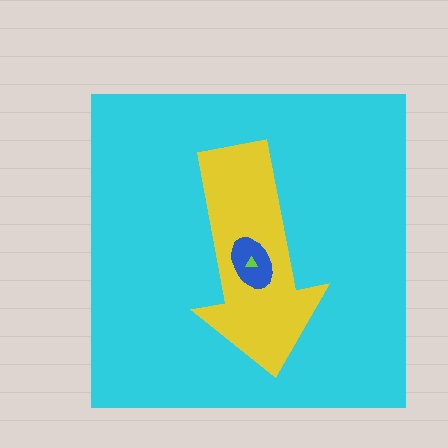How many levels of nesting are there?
4.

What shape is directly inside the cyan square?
The yellow arrow.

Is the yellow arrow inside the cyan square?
Yes.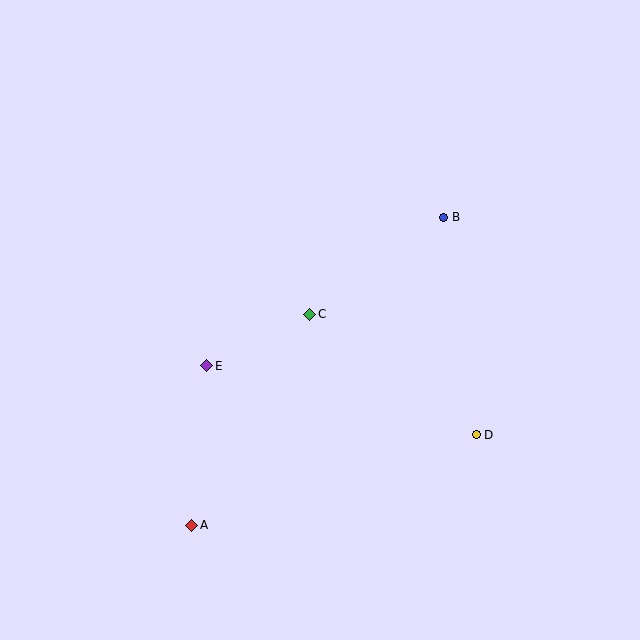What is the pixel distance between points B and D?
The distance between B and D is 220 pixels.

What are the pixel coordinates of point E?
Point E is at (207, 366).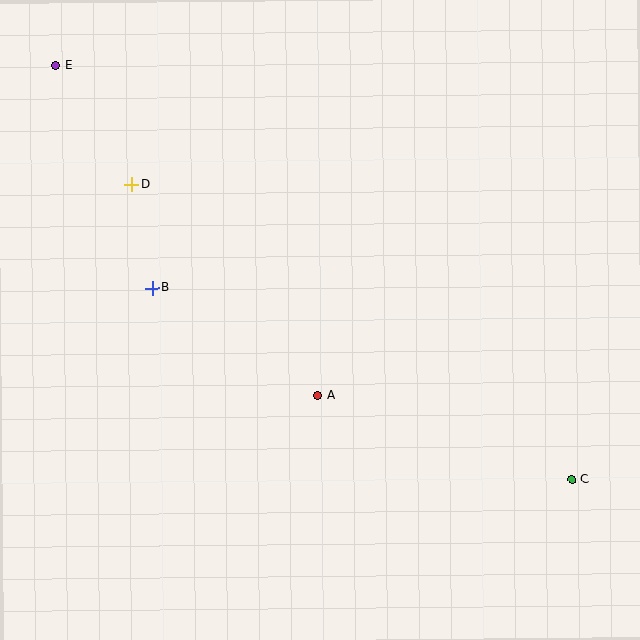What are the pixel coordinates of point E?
Point E is at (55, 65).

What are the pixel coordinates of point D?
Point D is at (132, 184).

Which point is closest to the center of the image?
Point A at (318, 395) is closest to the center.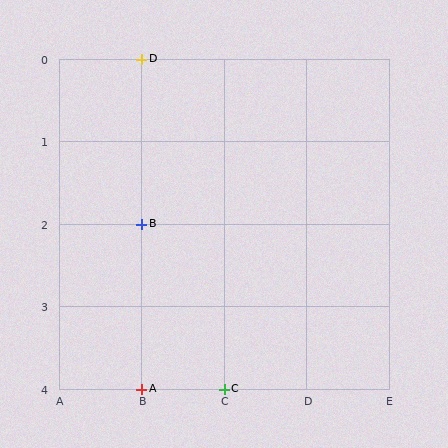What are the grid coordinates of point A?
Point A is at grid coordinates (B, 4).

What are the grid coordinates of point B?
Point B is at grid coordinates (B, 2).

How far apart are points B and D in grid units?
Points B and D are 2 rows apart.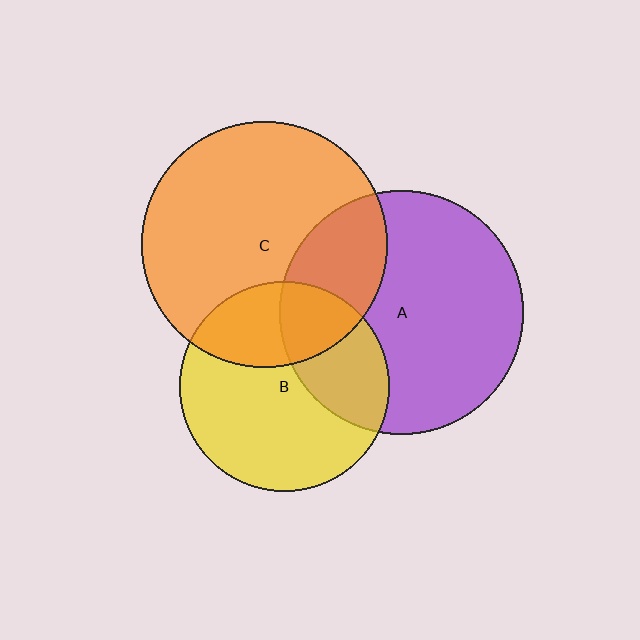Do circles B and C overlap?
Yes.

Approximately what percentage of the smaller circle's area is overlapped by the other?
Approximately 30%.